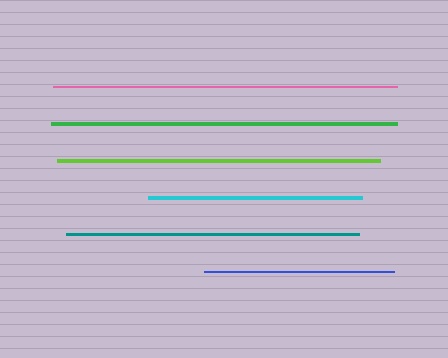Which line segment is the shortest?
The blue line is the shortest at approximately 189 pixels.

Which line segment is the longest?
The green line is the longest at approximately 346 pixels.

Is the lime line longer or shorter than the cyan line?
The lime line is longer than the cyan line.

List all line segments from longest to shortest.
From longest to shortest: green, pink, lime, teal, cyan, blue.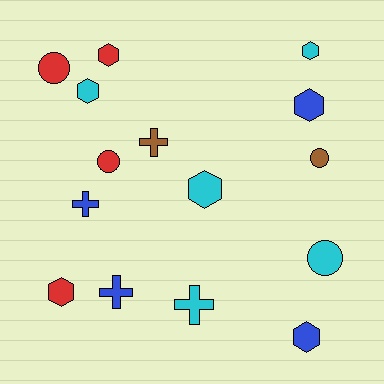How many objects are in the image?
There are 15 objects.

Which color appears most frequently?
Cyan, with 5 objects.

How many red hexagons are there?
There are 2 red hexagons.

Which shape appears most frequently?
Hexagon, with 7 objects.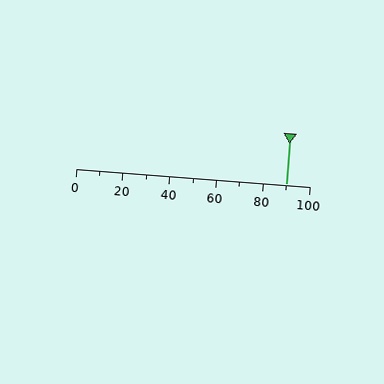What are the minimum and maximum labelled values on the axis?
The axis runs from 0 to 100.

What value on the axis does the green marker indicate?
The marker indicates approximately 90.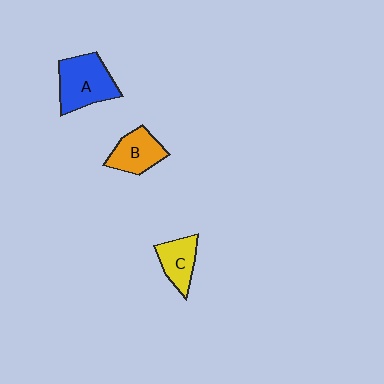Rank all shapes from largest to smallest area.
From largest to smallest: A (blue), B (orange), C (yellow).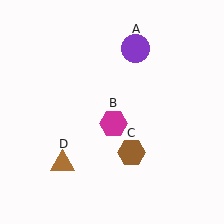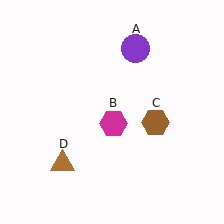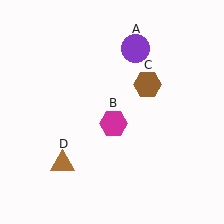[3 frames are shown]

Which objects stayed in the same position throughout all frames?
Purple circle (object A) and magenta hexagon (object B) and brown triangle (object D) remained stationary.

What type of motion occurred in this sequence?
The brown hexagon (object C) rotated counterclockwise around the center of the scene.